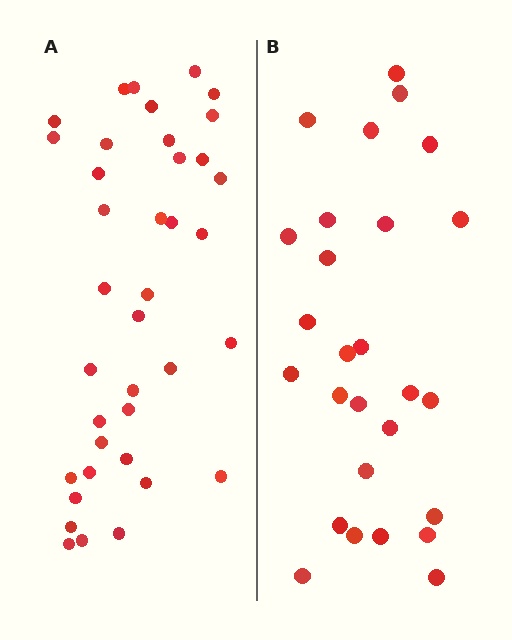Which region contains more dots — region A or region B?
Region A (the left region) has more dots.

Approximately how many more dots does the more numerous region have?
Region A has roughly 12 or so more dots than region B.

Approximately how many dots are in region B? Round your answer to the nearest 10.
About 30 dots. (The exact count is 27, which rounds to 30.)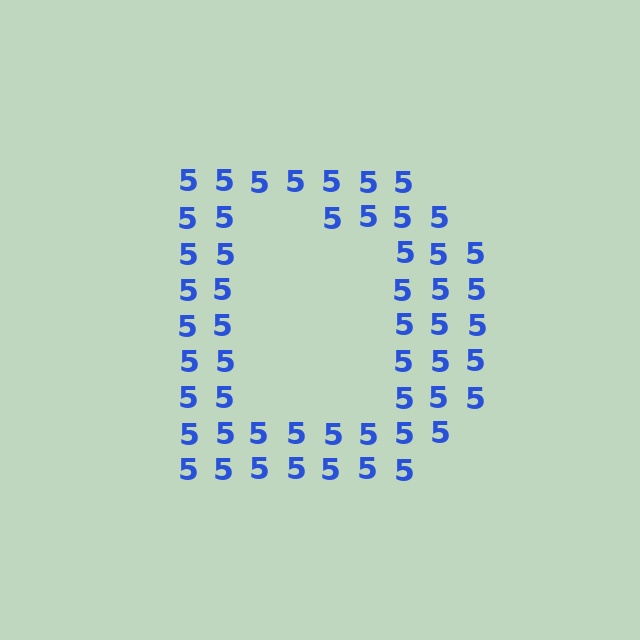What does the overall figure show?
The overall figure shows the letter D.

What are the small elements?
The small elements are digit 5's.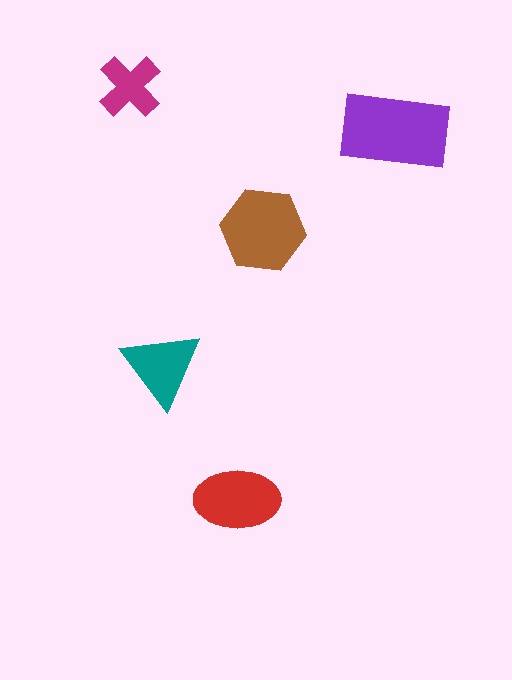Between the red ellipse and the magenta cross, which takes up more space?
The red ellipse.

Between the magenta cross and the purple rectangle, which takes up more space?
The purple rectangle.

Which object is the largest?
The purple rectangle.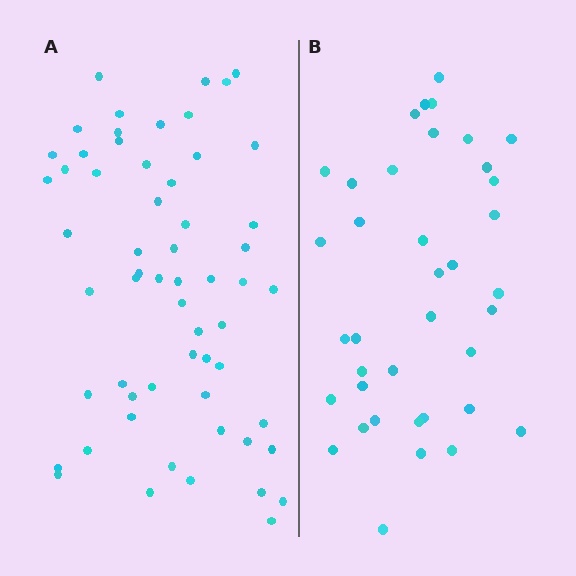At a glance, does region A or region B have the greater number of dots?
Region A (the left region) has more dots.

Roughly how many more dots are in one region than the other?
Region A has approximately 20 more dots than region B.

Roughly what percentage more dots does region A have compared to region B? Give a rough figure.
About 55% more.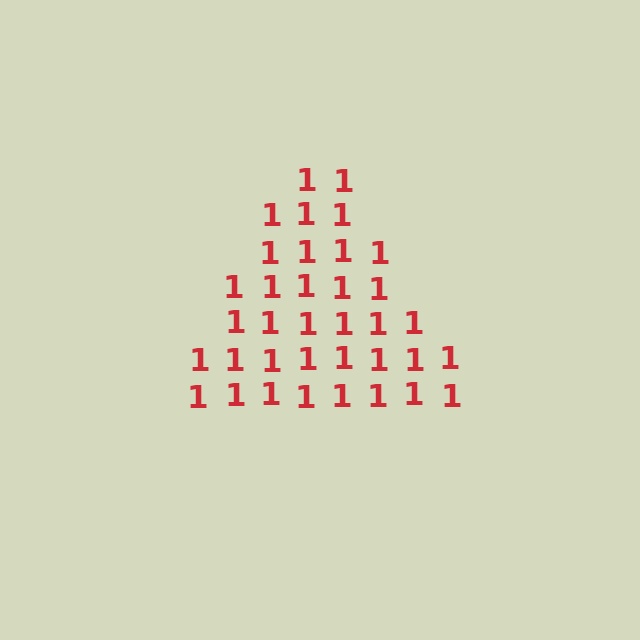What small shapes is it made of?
It is made of small digit 1's.